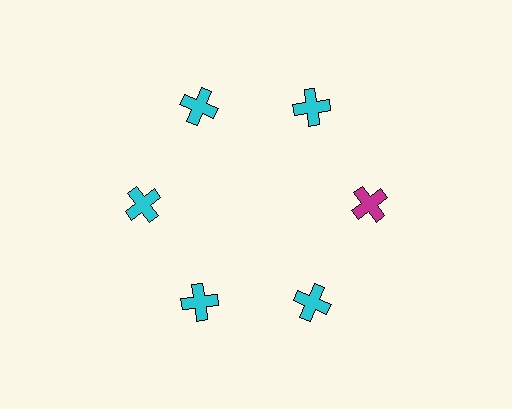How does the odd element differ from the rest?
It has a different color: magenta instead of cyan.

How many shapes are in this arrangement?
There are 6 shapes arranged in a ring pattern.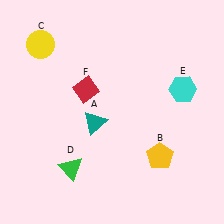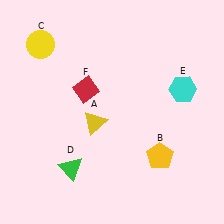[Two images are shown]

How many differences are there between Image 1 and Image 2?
There is 1 difference between the two images.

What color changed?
The triangle (A) changed from teal in Image 1 to yellow in Image 2.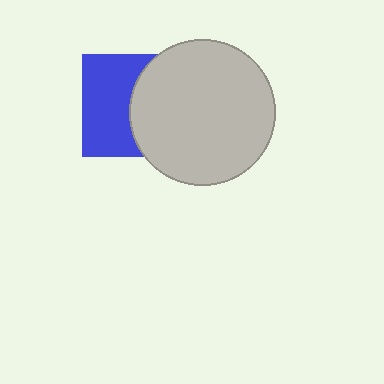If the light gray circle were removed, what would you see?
You would see the complete blue square.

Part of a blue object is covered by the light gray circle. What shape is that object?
It is a square.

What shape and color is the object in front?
The object in front is a light gray circle.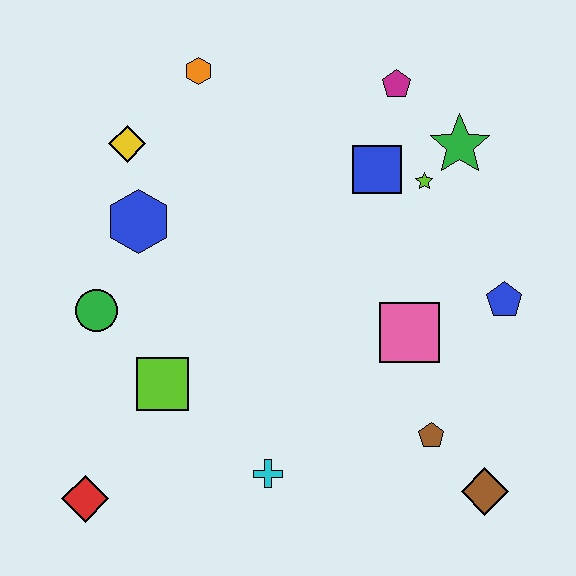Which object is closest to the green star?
The lime star is closest to the green star.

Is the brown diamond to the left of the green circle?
No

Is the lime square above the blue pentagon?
No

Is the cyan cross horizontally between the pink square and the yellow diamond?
Yes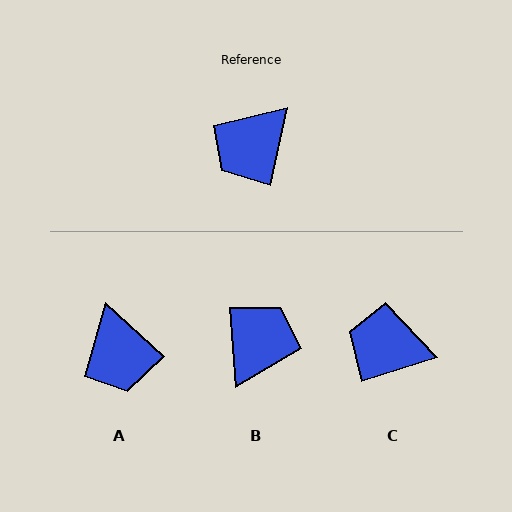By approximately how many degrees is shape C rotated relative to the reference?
Approximately 60 degrees clockwise.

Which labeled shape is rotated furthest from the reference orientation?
B, about 162 degrees away.